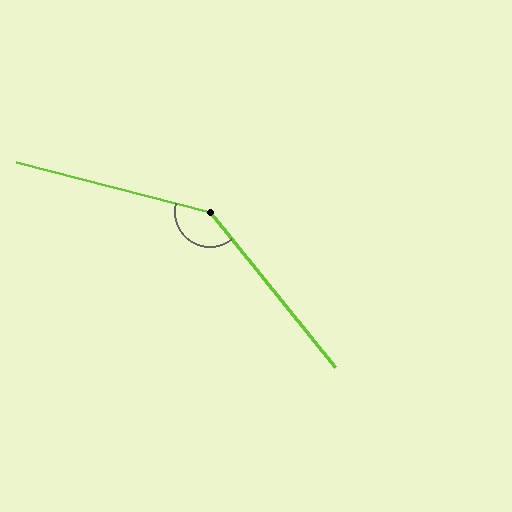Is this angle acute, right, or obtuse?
It is obtuse.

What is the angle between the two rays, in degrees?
Approximately 143 degrees.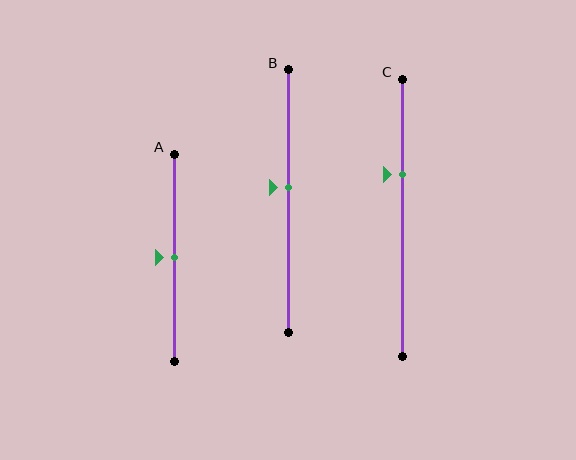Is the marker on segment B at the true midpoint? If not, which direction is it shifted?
No, the marker on segment B is shifted upward by about 5% of the segment length.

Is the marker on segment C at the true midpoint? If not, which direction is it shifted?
No, the marker on segment C is shifted upward by about 16% of the segment length.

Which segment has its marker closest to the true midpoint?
Segment A has its marker closest to the true midpoint.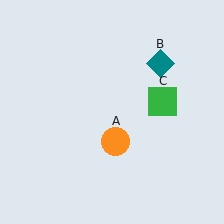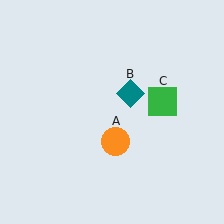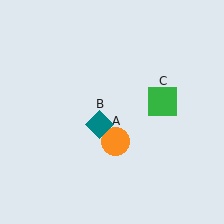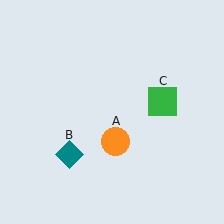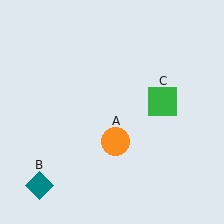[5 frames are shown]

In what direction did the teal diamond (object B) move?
The teal diamond (object B) moved down and to the left.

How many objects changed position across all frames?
1 object changed position: teal diamond (object B).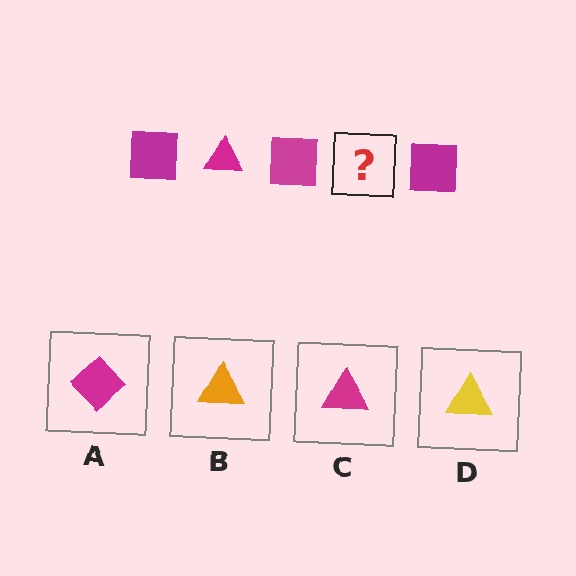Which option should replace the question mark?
Option C.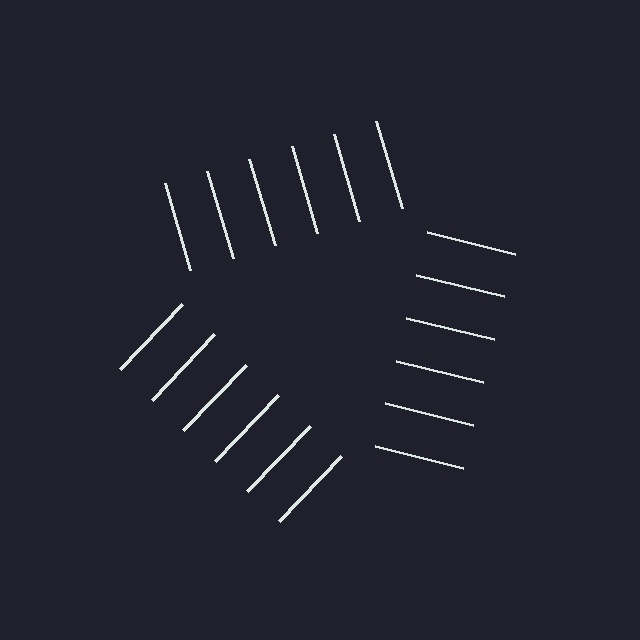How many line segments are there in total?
18 — 6 along each of the 3 edges.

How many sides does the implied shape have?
3 sides — the line-ends trace a triangle.